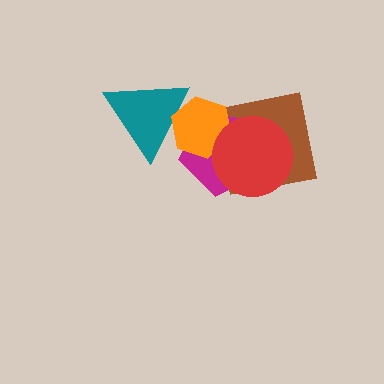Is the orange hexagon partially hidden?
Yes, it is partially covered by another shape.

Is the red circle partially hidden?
No, no other shape covers it.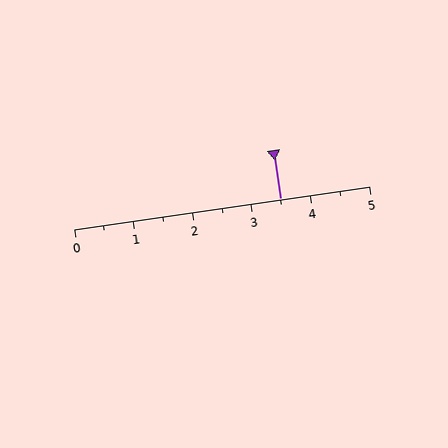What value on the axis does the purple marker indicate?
The marker indicates approximately 3.5.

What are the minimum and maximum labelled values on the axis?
The axis runs from 0 to 5.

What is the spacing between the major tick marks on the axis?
The major ticks are spaced 1 apart.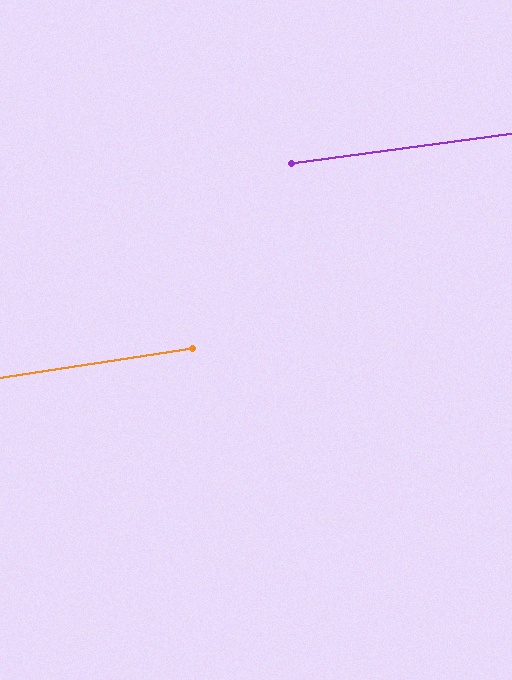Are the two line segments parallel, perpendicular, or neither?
Parallel — their directions differ by only 1.1°.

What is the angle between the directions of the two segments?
Approximately 1 degree.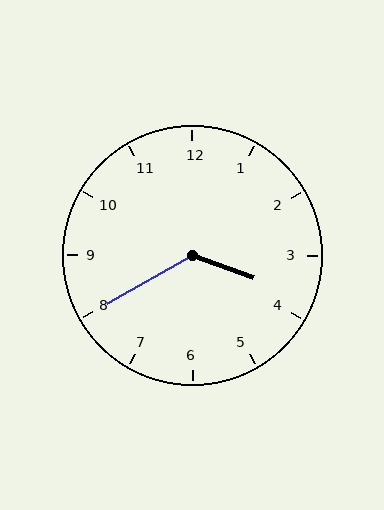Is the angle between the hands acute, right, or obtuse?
It is obtuse.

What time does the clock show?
3:40.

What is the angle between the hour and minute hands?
Approximately 130 degrees.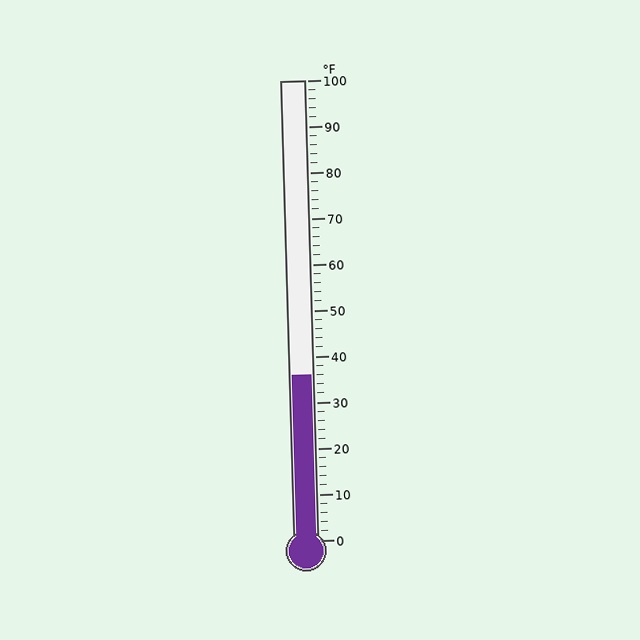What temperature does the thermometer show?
The thermometer shows approximately 36°F.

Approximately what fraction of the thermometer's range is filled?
The thermometer is filled to approximately 35% of its range.